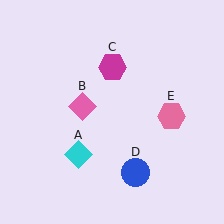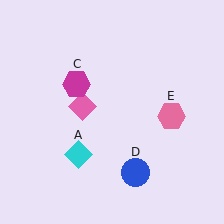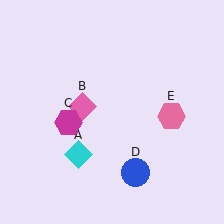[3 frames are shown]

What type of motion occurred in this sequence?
The magenta hexagon (object C) rotated counterclockwise around the center of the scene.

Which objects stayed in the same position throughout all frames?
Cyan diamond (object A) and pink diamond (object B) and blue circle (object D) and pink hexagon (object E) remained stationary.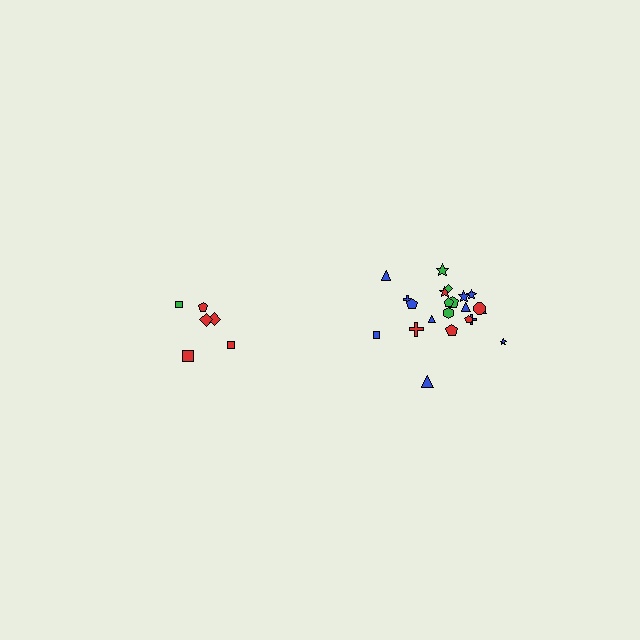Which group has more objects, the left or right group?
The right group.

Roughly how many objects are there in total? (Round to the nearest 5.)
Roughly 30 objects in total.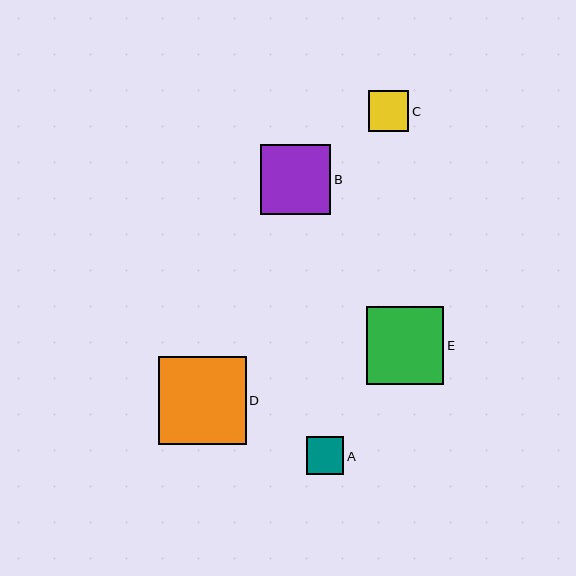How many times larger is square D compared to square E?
Square D is approximately 1.1 times the size of square E.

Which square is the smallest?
Square A is the smallest with a size of approximately 38 pixels.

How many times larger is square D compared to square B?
Square D is approximately 1.3 times the size of square B.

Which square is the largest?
Square D is the largest with a size of approximately 88 pixels.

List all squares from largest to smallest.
From largest to smallest: D, E, B, C, A.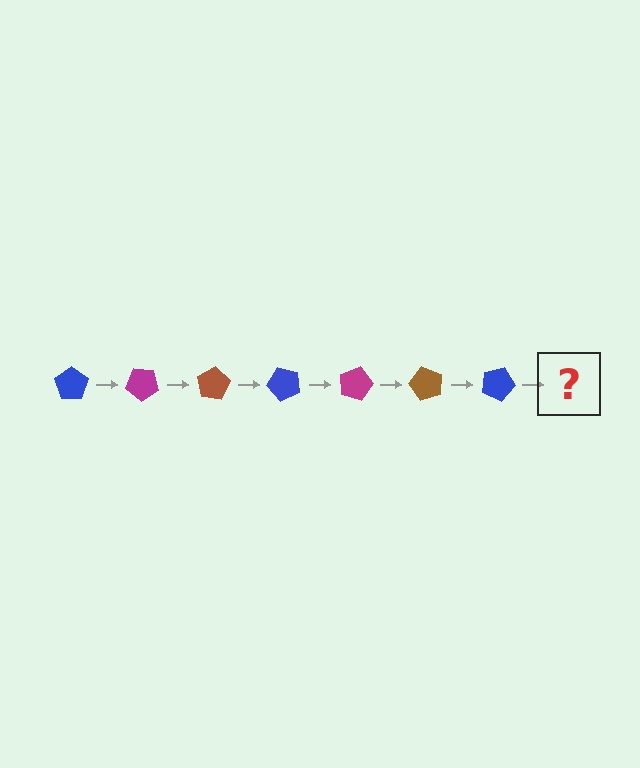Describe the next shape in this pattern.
It should be a magenta pentagon, rotated 280 degrees from the start.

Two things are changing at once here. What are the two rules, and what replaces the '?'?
The two rules are that it rotates 40 degrees each step and the color cycles through blue, magenta, and brown. The '?' should be a magenta pentagon, rotated 280 degrees from the start.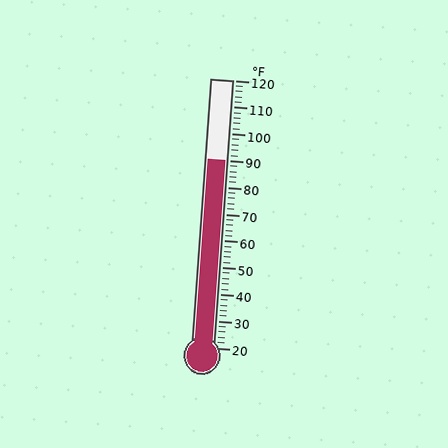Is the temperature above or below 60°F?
The temperature is above 60°F.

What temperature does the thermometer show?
The thermometer shows approximately 90°F.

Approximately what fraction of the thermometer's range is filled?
The thermometer is filled to approximately 70% of its range.